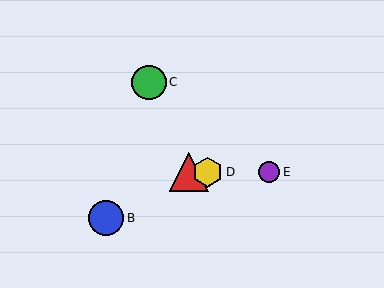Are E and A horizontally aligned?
Yes, both are at y≈172.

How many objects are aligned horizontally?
3 objects (A, D, E) are aligned horizontally.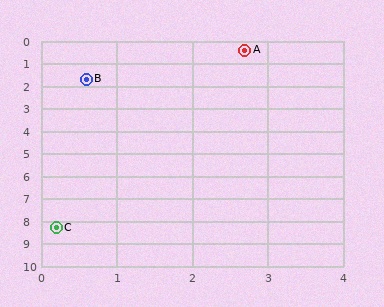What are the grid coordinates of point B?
Point B is at approximately (0.6, 1.7).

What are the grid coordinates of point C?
Point C is at approximately (0.2, 8.3).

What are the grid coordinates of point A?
Point A is at approximately (2.7, 0.4).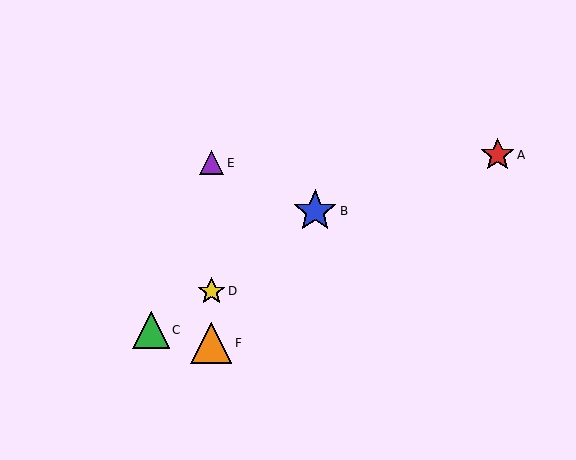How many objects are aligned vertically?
3 objects (D, E, F) are aligned vertically.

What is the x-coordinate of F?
Object F is at x≈211.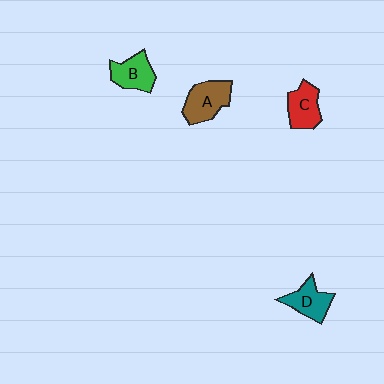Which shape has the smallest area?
Shape D (teal).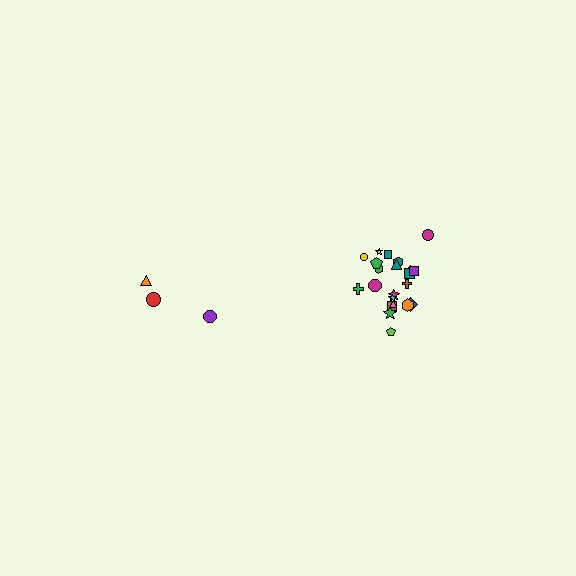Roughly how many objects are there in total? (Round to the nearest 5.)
Roughly 25 objects in total.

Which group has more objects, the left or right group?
The right group.